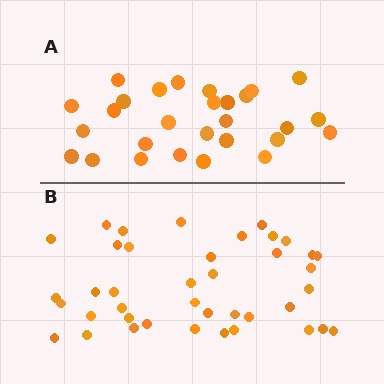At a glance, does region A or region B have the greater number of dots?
Region B (the bottom region) has more dots.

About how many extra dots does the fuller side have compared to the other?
Region B has roughly 12 or so more dots than region A.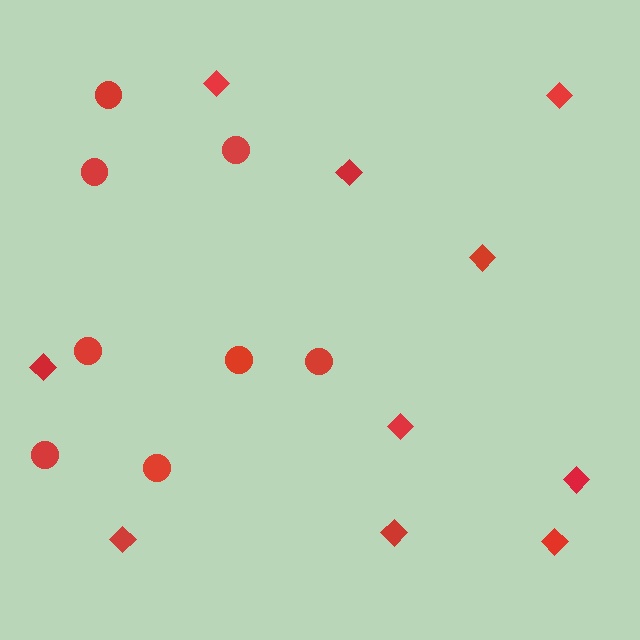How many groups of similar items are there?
There are 2 groups: one group of diamonds (10) and one group of circles (8).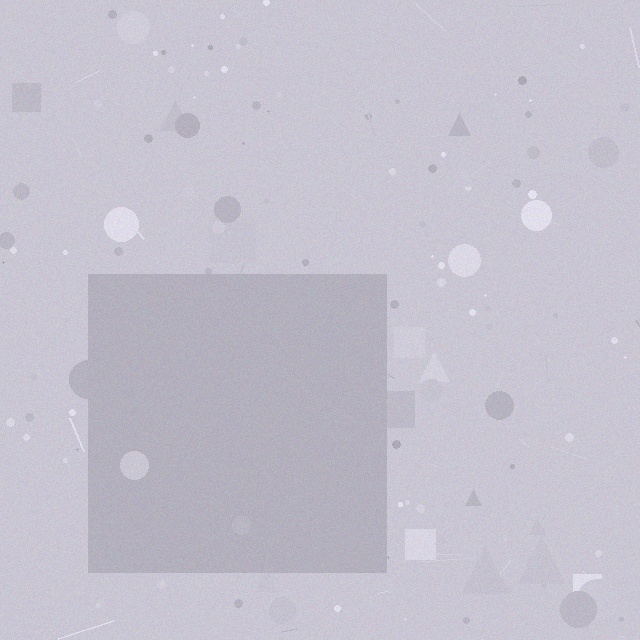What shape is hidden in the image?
A square is hidden in the image.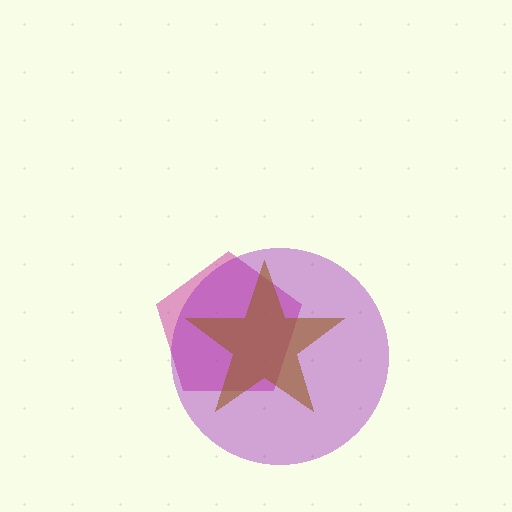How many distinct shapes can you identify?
There are 3 distinct shapes: a magenta pentagon, a purple circle, a brown star.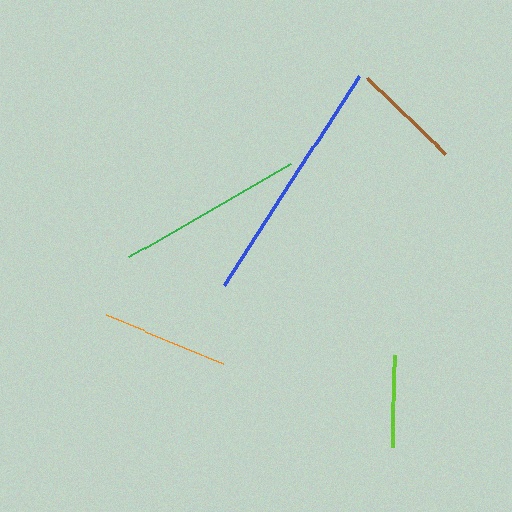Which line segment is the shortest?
The lime line is the shortest at approximately 92 pixels.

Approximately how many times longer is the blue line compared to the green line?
The blue line is approximately 1.3 times the length of the green line.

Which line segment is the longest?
The blue line is the longest at approximately 248 pixels.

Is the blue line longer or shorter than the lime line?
The blue line is longer than the lime line.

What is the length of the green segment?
The green segment is approximately 188 pixels long.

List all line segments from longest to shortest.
From longest to shortest: blue, green, orange, brown, lime.